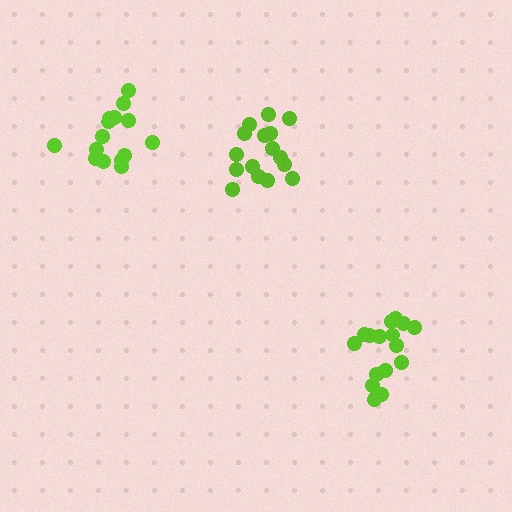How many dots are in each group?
Group 1: 16 dots, Group 2: 15 dots, Group 3: 16 dots (47 total).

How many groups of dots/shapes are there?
There are 3 groups.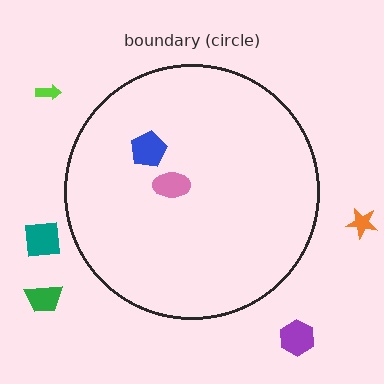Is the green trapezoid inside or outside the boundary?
Outside.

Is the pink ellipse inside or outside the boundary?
Inside.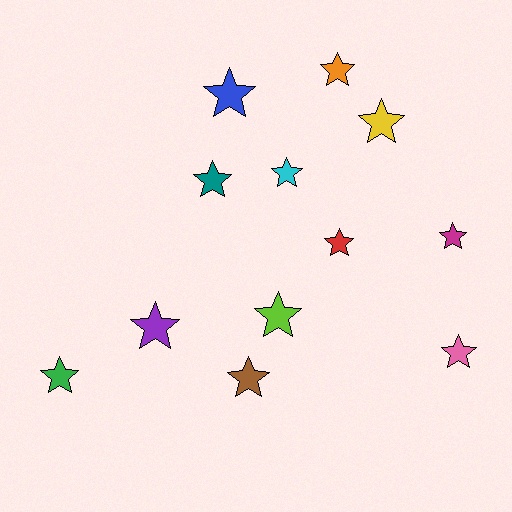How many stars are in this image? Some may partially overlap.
There are 12 stars.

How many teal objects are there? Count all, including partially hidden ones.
There is 1 teal object.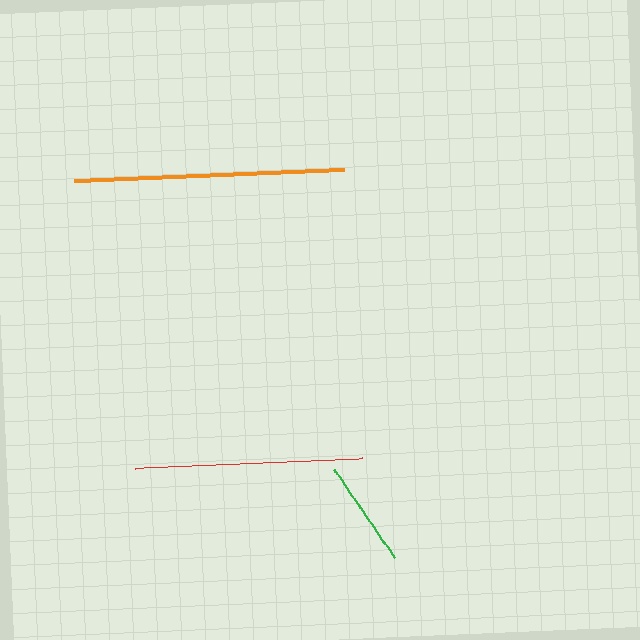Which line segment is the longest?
The orange line is the longest at approximately 270 pixels.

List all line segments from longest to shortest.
From longest to shortest: orange, red, green.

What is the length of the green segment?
The green segment is approximately 107 pixels long.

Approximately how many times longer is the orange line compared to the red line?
The orange line is approximately 1.2 times the length of the red line.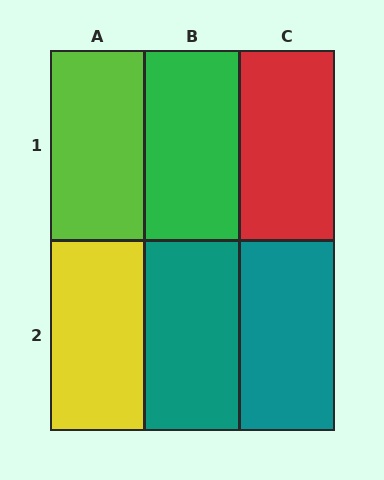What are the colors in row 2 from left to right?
Yellow, teal, teal.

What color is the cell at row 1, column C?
Red.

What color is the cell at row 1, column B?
Green.